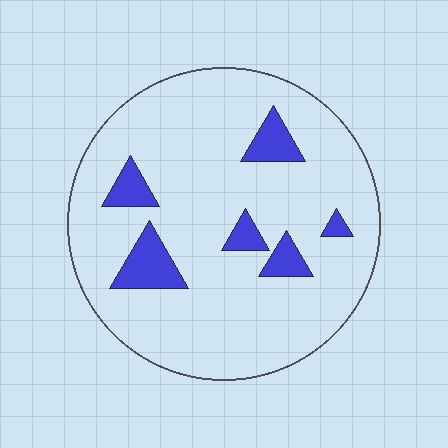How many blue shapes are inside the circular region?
6.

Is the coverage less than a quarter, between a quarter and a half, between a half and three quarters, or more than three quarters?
Less than a quarter.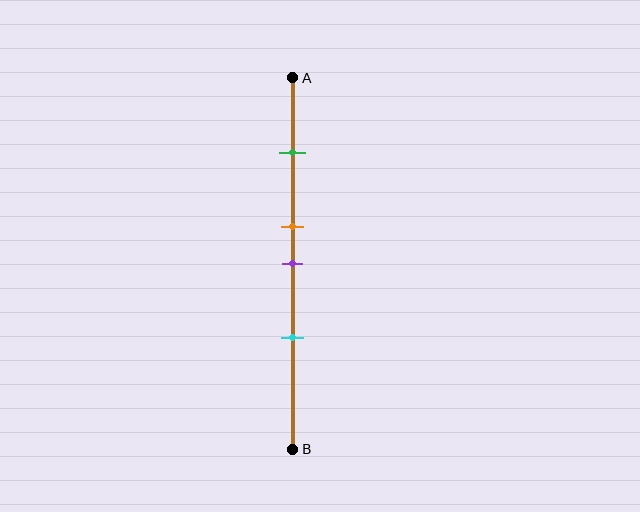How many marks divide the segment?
There are 4 marks dividing the segment.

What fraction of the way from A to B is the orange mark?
The orange mark is approximately 40% (0.4) of the way from A to B.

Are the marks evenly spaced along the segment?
No, the marks are not evenly spaced.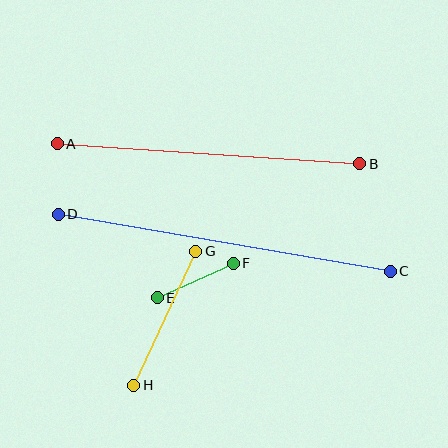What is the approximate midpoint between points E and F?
The midpoint is at approximately (195, 281) pixels.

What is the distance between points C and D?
The distance is approximately 337 pixels.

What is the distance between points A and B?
The distance is approximately 303 pixels.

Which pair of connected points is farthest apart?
Points C and D are farthest apart.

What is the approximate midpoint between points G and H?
The midpoint is at approximately (165, 318) pixels.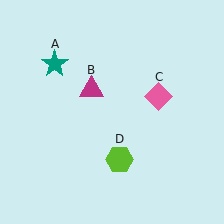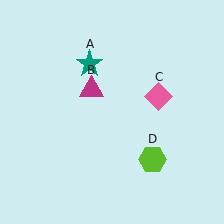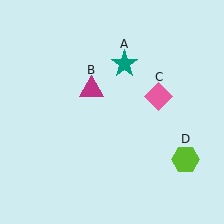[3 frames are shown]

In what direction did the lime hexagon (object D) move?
The lime hexagon (object D) moved right.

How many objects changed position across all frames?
2 objects changed position: teal star (object A), lime hexagon (object D).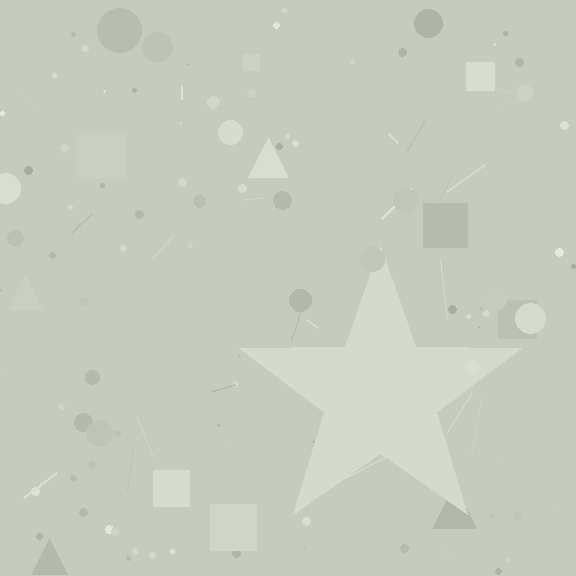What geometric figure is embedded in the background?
A star is embedded in the background.